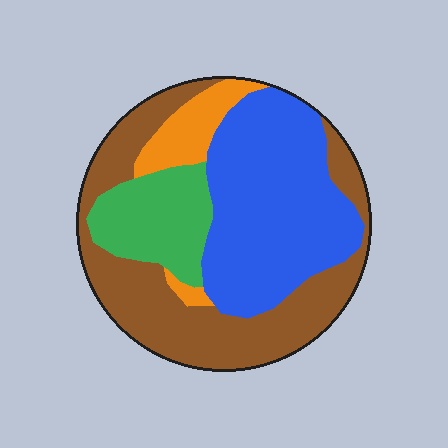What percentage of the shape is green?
Green takes up less than a sixth of the shape.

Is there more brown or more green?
Brown.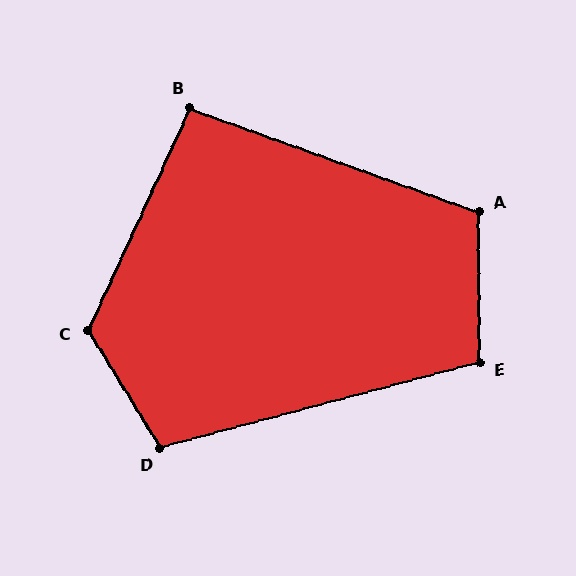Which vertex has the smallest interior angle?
B, at approximately 95 degrees.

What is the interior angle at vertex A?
Approximately 110 degrees (obtuse).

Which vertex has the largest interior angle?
C, at approximately 124 degrees.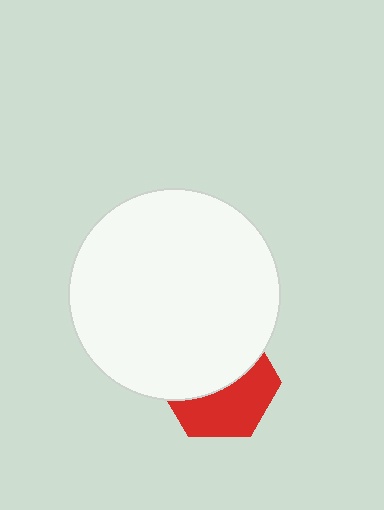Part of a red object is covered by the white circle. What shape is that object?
It is a hexagon.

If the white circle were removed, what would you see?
You would see the complete red hexagon.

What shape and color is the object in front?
The object in front is a white circle.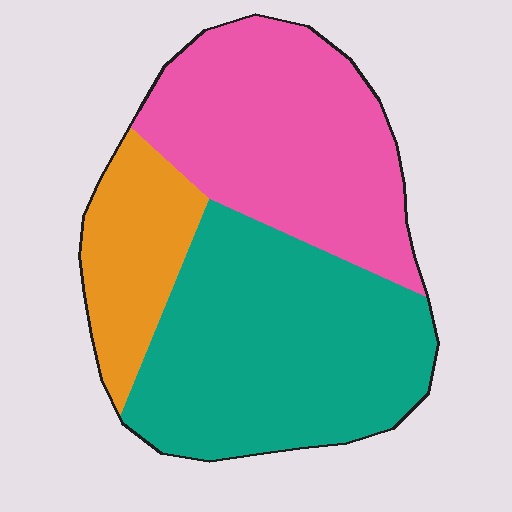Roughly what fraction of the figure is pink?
Pink takes up about three eighths (3/8) of the figure.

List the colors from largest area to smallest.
From largest to smallest: teal, pink, orange.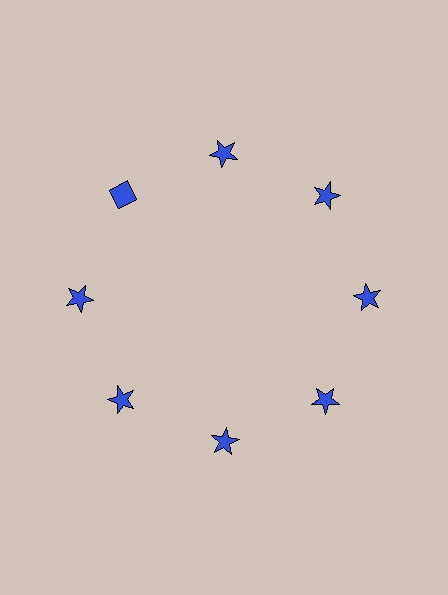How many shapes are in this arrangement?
There are 8 shapes arranged in a ring pattern.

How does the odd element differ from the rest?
It has a different shape: diamond instead of star.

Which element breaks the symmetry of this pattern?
The blue diamond at roughly the 10 o'clock position breaks the symmetry. All other shapes are blue stars.